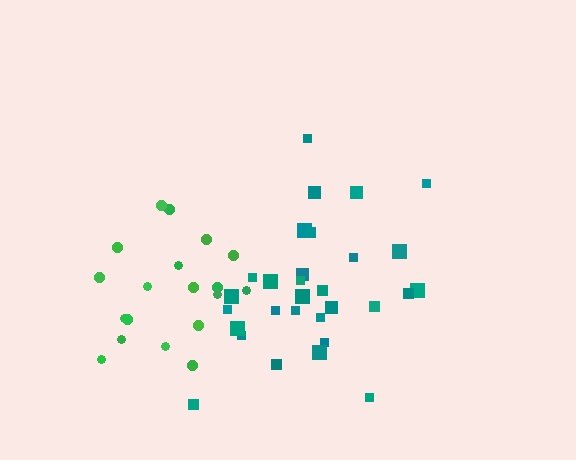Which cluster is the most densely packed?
Green.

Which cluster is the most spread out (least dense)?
Teal.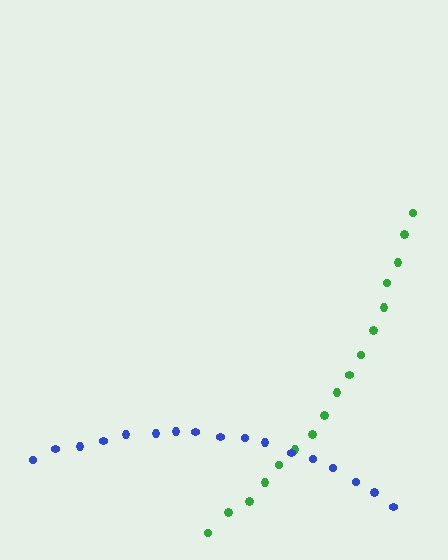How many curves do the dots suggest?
There are 2 distinct paths.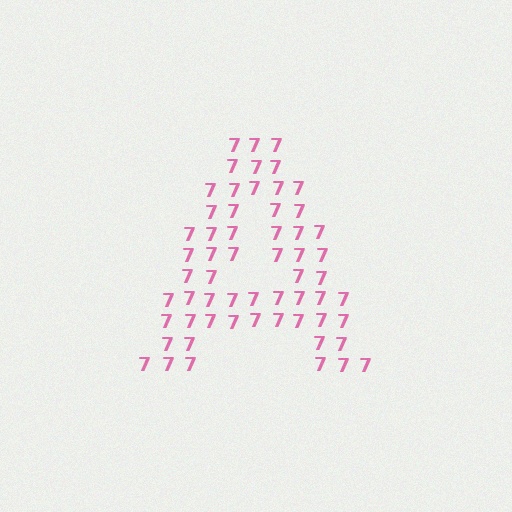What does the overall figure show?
The overall figure shows the letter A.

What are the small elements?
The small elements are digit 7's.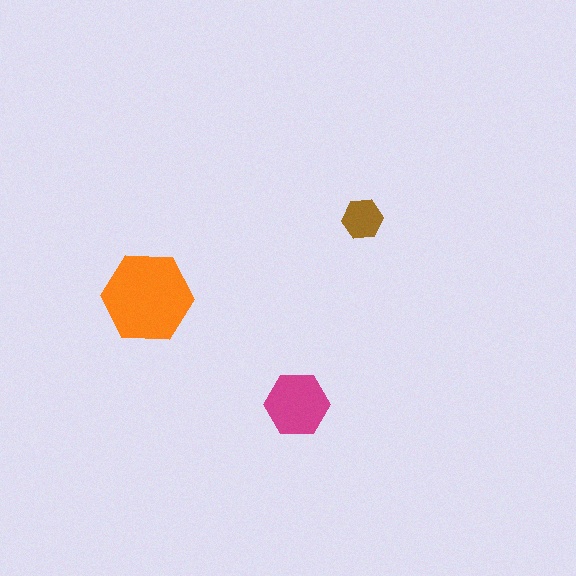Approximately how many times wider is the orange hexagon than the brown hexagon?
About 2 times wider.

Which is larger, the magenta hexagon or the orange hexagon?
The orange one.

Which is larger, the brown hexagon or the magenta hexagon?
The magenta one.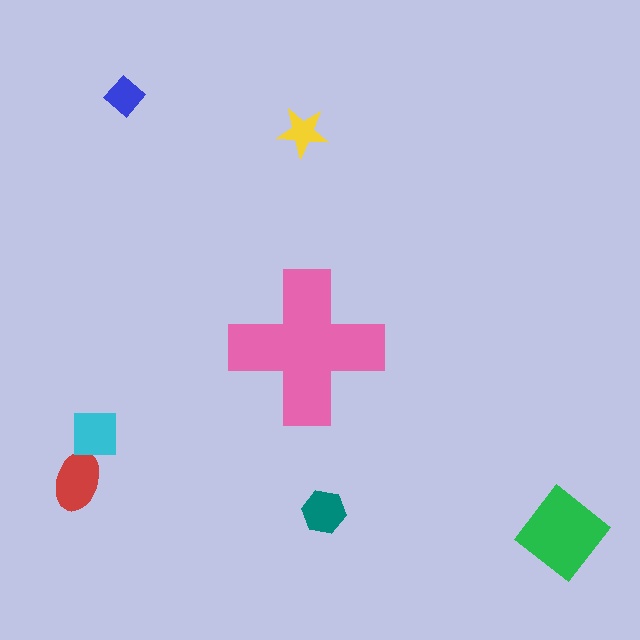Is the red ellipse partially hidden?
No, the red ellipse is fully visible.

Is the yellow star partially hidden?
No, the yellow star is fully visible.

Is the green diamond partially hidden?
No, the green diamond is fully visible.